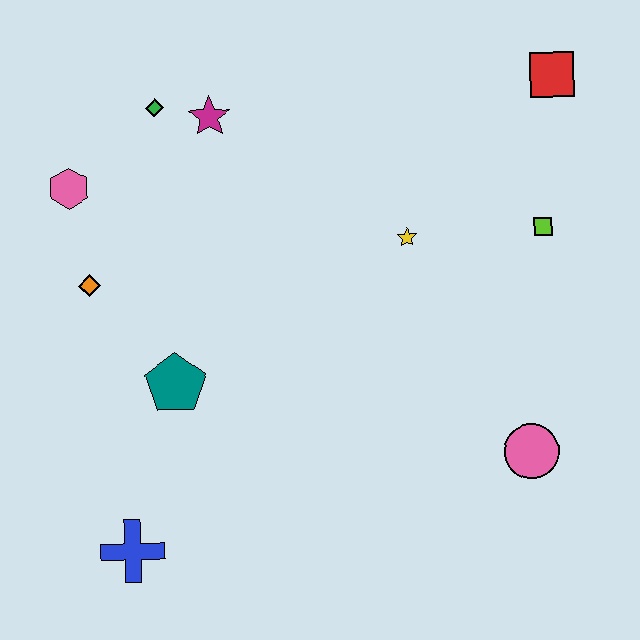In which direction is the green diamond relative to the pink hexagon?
The green diamond is to the right of the pink hexagon.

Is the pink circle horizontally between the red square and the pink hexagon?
Yes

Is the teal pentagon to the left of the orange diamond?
No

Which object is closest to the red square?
The lime square is closest to the red square.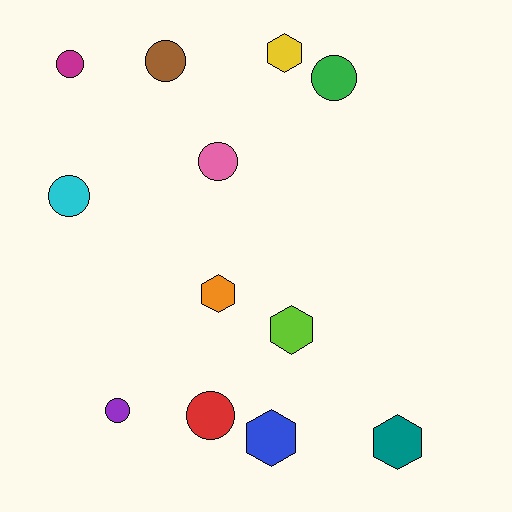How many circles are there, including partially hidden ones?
There are 7 circles.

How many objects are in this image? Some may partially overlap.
There are 12 objects.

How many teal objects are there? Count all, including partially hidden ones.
There is 1 teal object.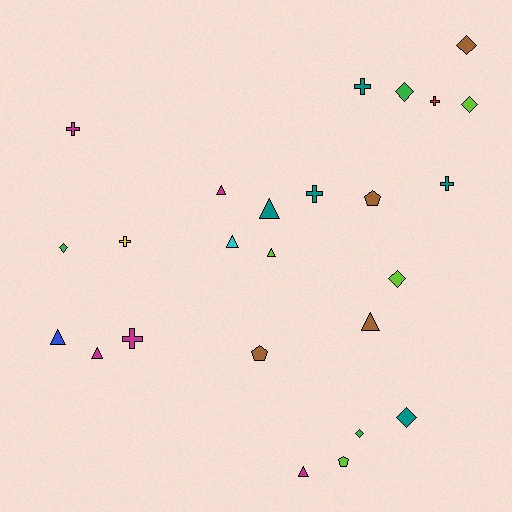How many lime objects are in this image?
There are 4 lime objects.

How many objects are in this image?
There are 25 objects.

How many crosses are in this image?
There are 7 crosses.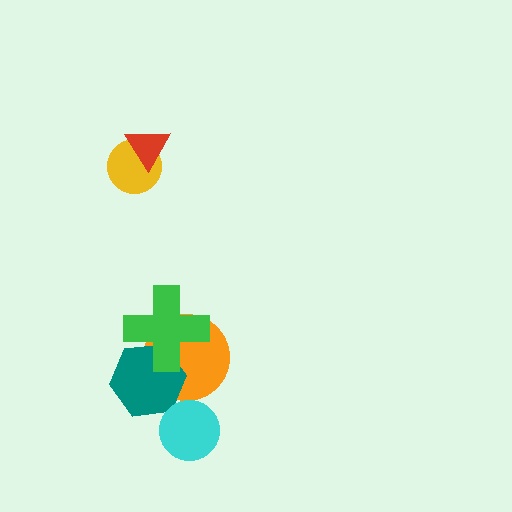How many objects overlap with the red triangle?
1 object overlaps with the red triangle.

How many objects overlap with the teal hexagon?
2 objects overlap with the teal hexagon.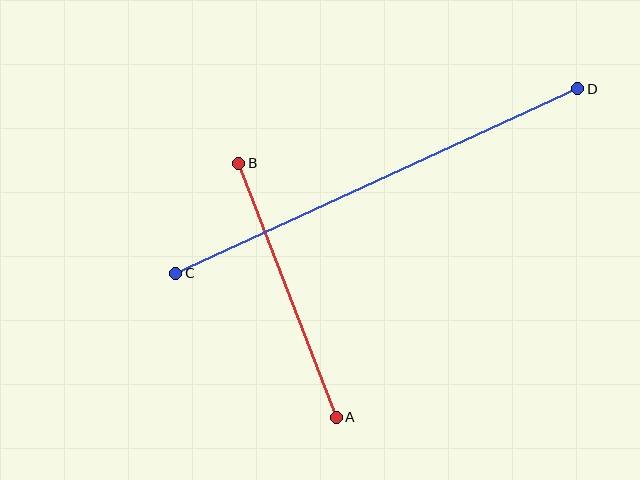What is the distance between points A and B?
The distance is approximately 272 pixels.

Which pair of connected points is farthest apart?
Points C and D are farthest apart.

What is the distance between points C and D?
The distance is approximately 442 pixels.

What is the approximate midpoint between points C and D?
The midpoint is at approximately (377, 181) pixels.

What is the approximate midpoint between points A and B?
The midpoint is at approximately (287, 290) pixels.